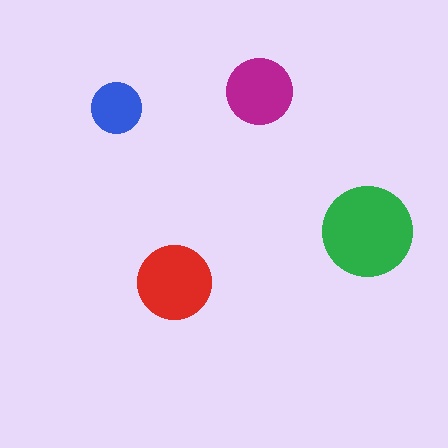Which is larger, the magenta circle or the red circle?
The red one.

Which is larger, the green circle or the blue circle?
The green one.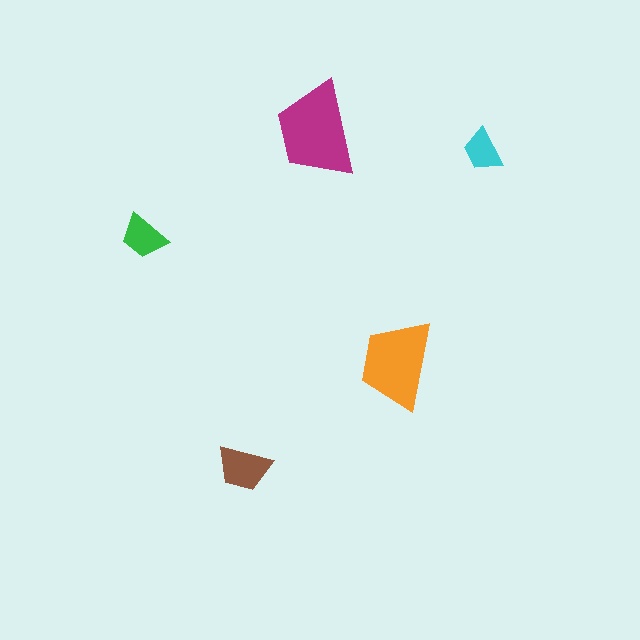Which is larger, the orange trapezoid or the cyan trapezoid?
The orange one.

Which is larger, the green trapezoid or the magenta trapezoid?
The magenta one.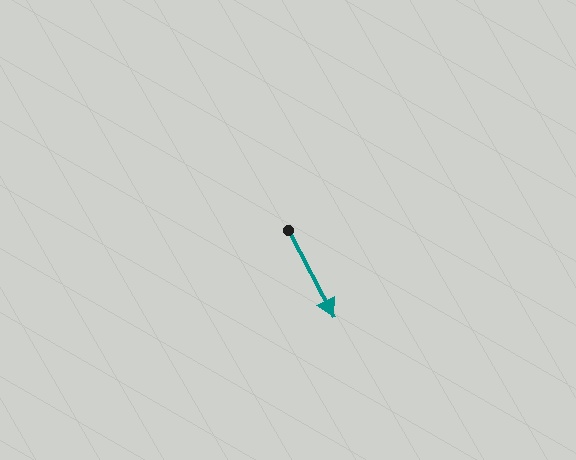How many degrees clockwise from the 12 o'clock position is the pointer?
Approximately 152 degrees.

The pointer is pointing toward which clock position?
Roughly 5 o'clock.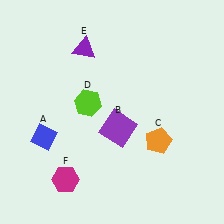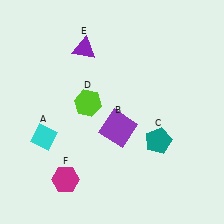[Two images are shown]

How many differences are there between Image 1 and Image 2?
There are 2 differences between the two images.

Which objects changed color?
A changed from blue to cyan. C changed from orange to teal.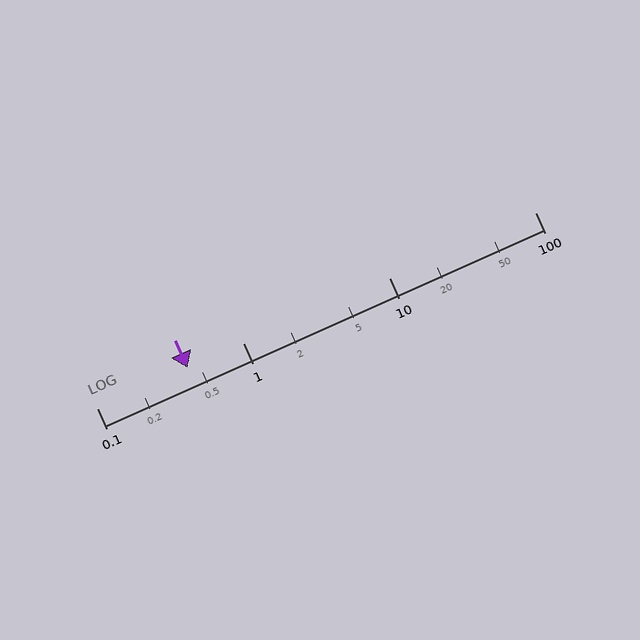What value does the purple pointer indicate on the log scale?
The pointer indicates approximately 0.42.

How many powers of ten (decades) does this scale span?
The scale spans 3 decades, from 0.1 to 100.